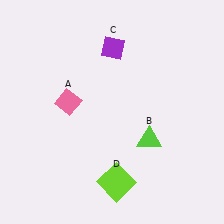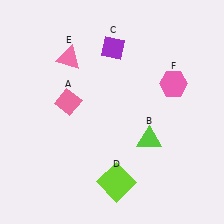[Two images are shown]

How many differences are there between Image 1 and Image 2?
There are 2 differences between the two images.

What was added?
A pink triangle (E), a pink hexagon (F) were added in Image 2.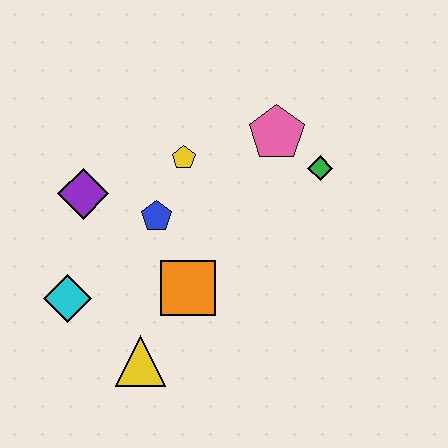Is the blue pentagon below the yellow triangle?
No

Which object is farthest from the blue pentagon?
The green diamond is farthest from the blue pentagon.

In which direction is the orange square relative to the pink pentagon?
The orange square is below the pink pentagon.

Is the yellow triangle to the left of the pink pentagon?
Yes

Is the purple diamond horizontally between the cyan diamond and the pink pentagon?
Yes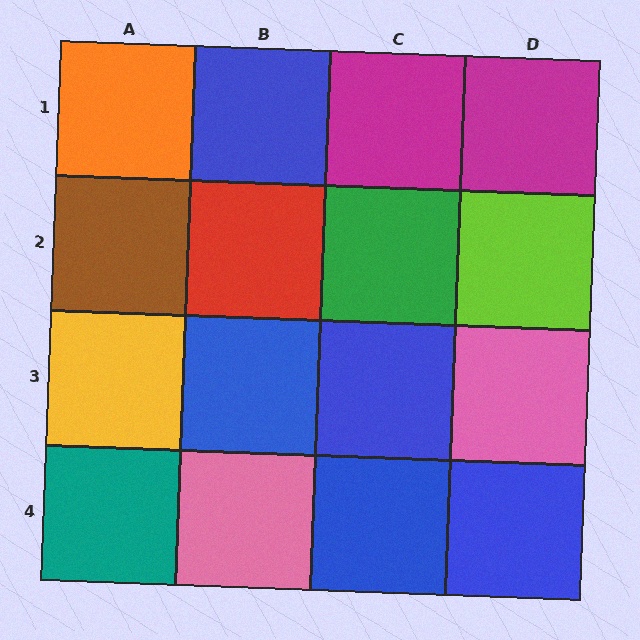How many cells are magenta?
2 cells are magenta.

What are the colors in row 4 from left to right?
Teal, pink, blue, blue.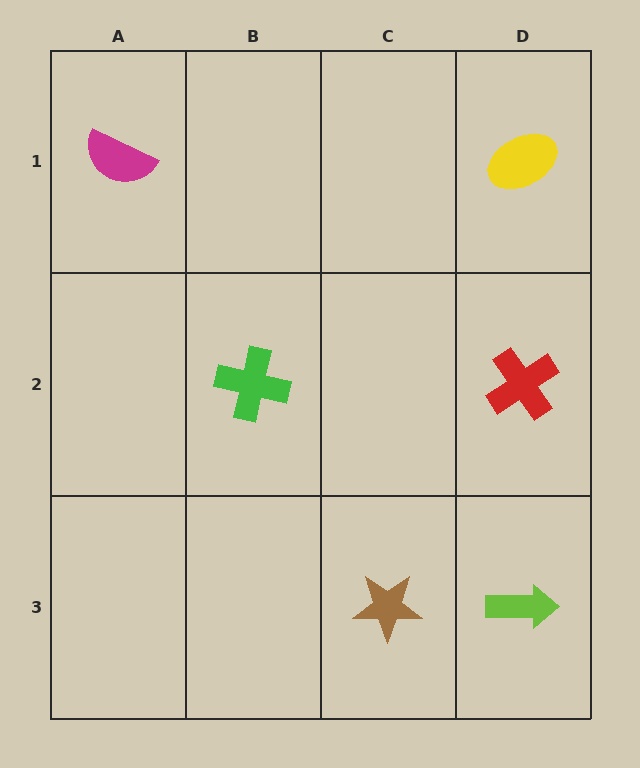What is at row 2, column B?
A green cross.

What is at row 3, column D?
A lime arrow.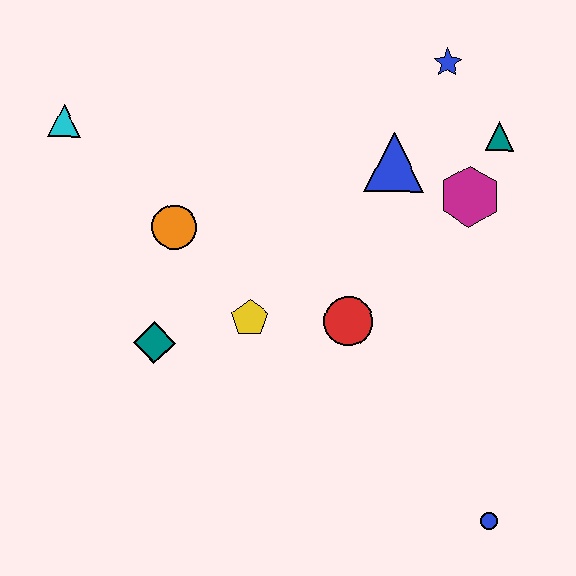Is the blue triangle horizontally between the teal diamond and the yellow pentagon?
No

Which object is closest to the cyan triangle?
The orange circle is closest to the cyan triangle.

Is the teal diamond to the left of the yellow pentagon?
Yes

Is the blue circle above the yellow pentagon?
No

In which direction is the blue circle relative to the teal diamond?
The blue circle is to the right of the teal diamond.